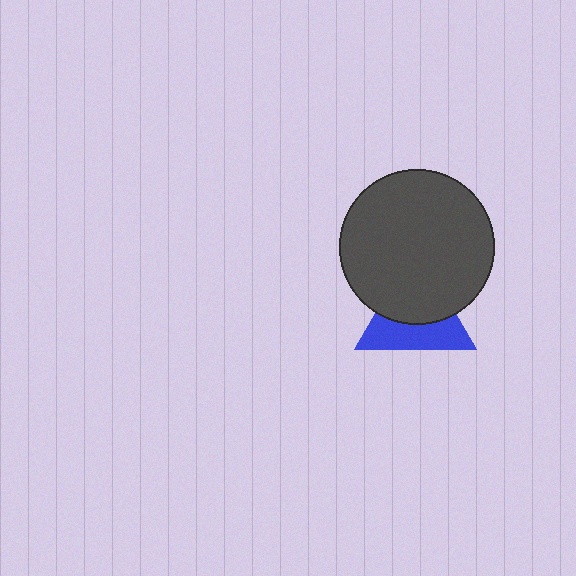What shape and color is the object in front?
The object in front is a dark gray circle.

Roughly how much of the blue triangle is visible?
About half of it is visible (roughly 47%).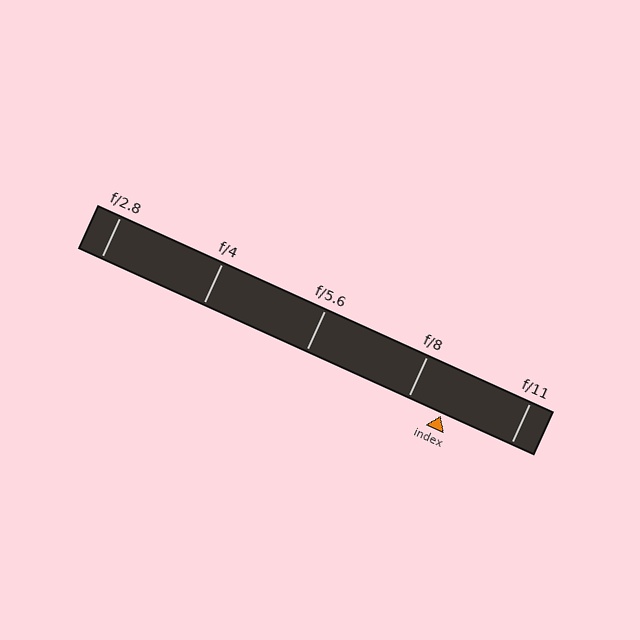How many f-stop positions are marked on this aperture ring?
There are 5 f-stop positions marked.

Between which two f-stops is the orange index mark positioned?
The index mark is between f/8 and f/11.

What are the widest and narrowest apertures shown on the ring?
The widest aperture shown is f/2.8 and the narrowest is f/11.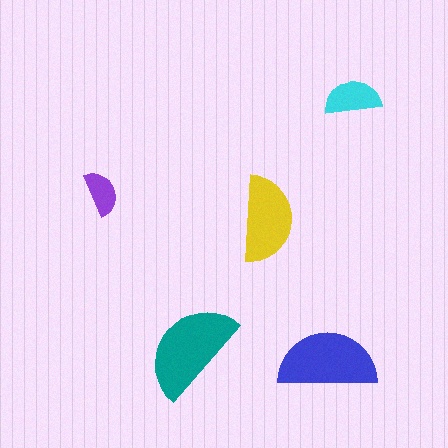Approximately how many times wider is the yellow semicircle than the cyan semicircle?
About 1.5 times wider.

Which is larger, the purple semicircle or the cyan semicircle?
The cyan one.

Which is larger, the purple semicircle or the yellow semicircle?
The yellow one.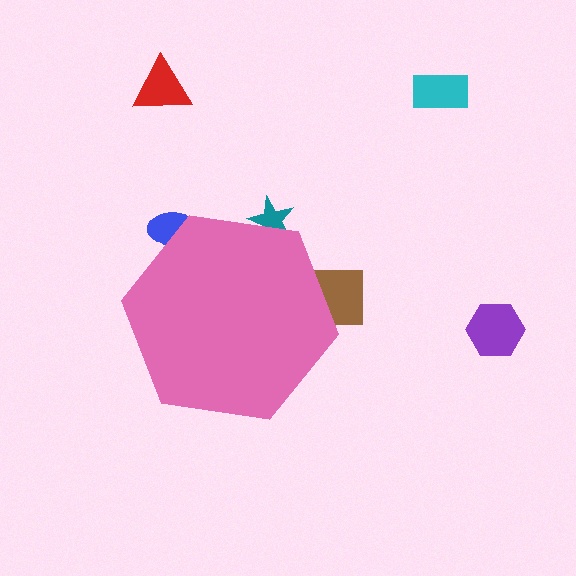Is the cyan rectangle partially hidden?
No, the cyan rectangle is fully visible.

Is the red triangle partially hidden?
No, the red triangle is fully visible.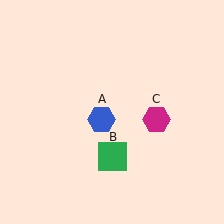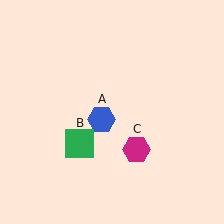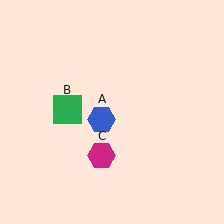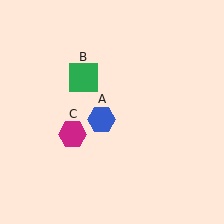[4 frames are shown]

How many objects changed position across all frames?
2 objects changed position: green square (object B), magenta hexagon (object C).